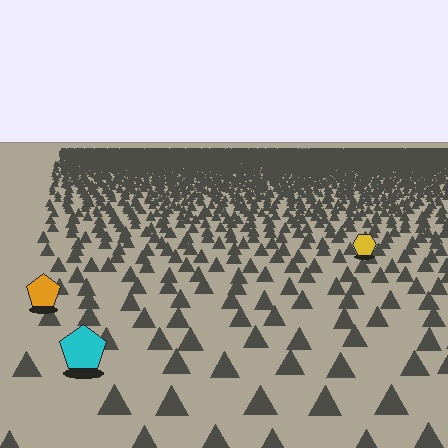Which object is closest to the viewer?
The cyan pentagon is closest. The texture marks near it are larger and more spread out.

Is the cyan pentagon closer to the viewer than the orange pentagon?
Yes. The cyan pentagon is closer — you can tell from the texture gradient: the ground texture is coarser near it.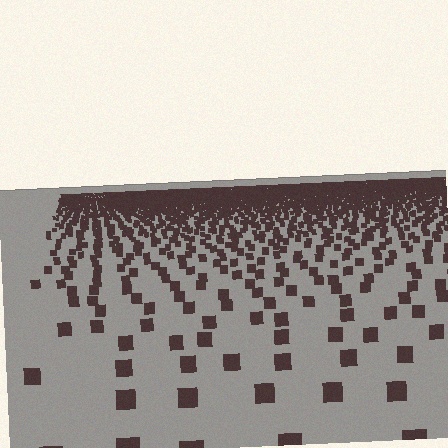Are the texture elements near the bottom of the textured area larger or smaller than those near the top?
Larger. Near the bottom, elements are closer to the viewer and appear at a bigger on-screen size.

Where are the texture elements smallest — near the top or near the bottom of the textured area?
Near the top.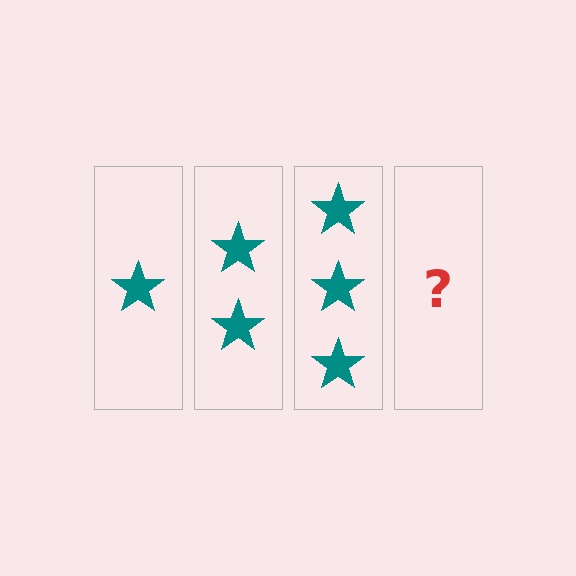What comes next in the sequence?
The next element should be 4 stars.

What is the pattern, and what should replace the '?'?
The pattern is that each step adds one more star. The '?' should be 4 stars.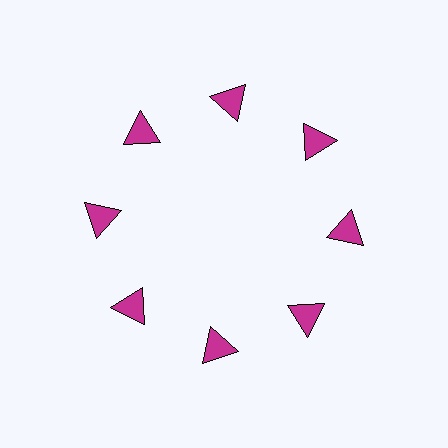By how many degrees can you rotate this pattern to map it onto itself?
The pattern maps onto itself every 45 degrees of rotation.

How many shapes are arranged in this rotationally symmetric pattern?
There are 8 shapes, arranged in 8 groups of 1.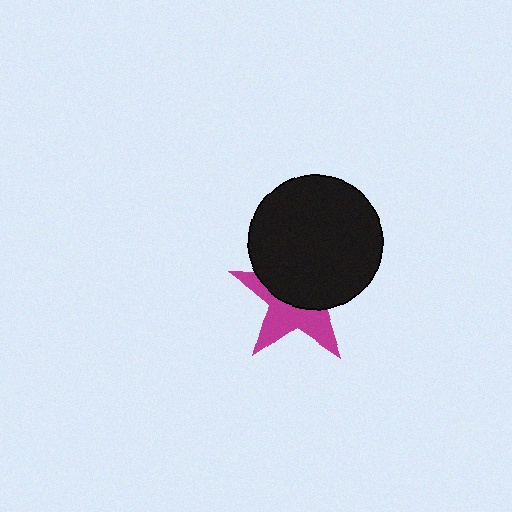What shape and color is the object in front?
The object in front is a black circle.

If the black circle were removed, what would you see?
You would see the complete magenta star.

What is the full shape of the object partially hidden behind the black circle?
The partially hidden object is a magenta star.